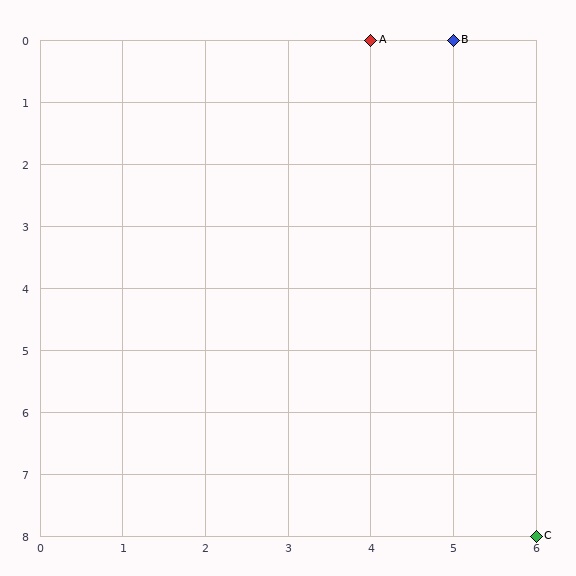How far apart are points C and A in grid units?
Points C and A are 2 columns and 8 rows apart (about 8.2 grid units diagonally).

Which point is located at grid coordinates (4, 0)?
Point A is at (4, 0).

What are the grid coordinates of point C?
Point C is at grid coordinates (6, 8).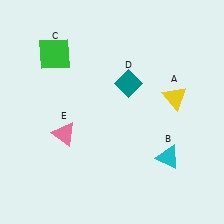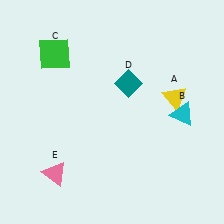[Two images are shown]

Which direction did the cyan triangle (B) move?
The cyan triangle (B) moved up.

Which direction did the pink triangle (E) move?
The pink triangle (E) moved down.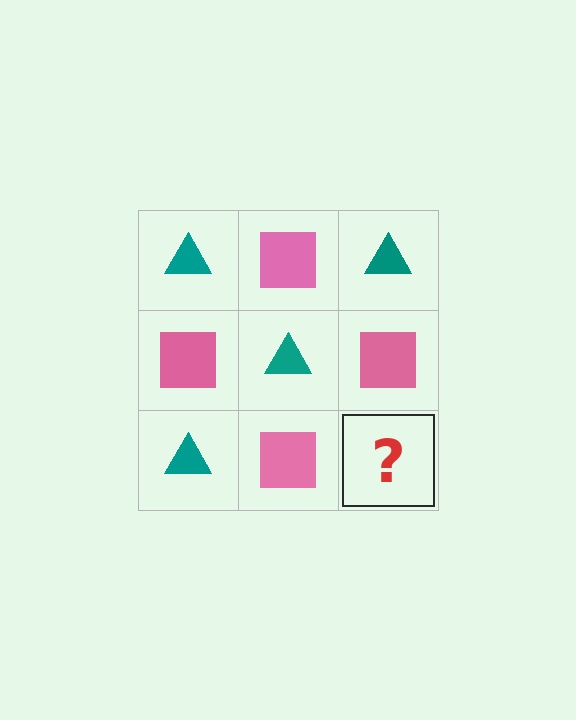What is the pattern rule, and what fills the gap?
The rule is that it alternates teal triangle and pink square in a checkerboard pattern. The gap should be filled with a teal triangle.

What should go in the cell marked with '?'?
The missing cell should contain a teal triangle.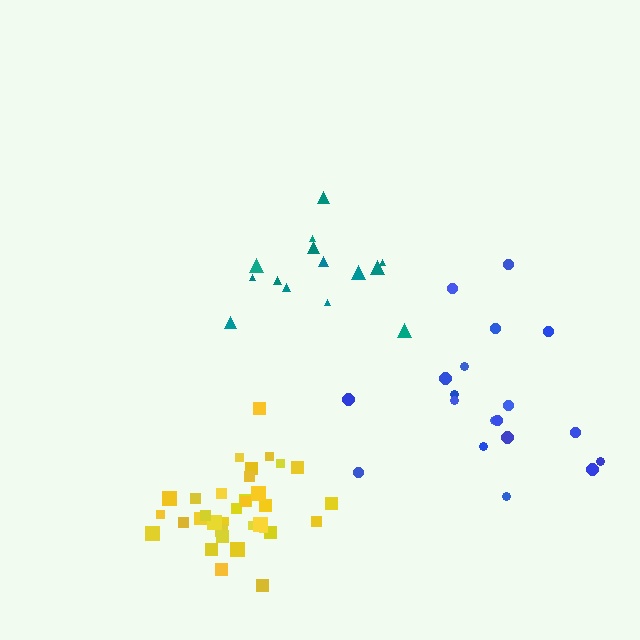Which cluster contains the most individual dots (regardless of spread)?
Yellow (35).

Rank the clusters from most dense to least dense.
yellow, teal, blue.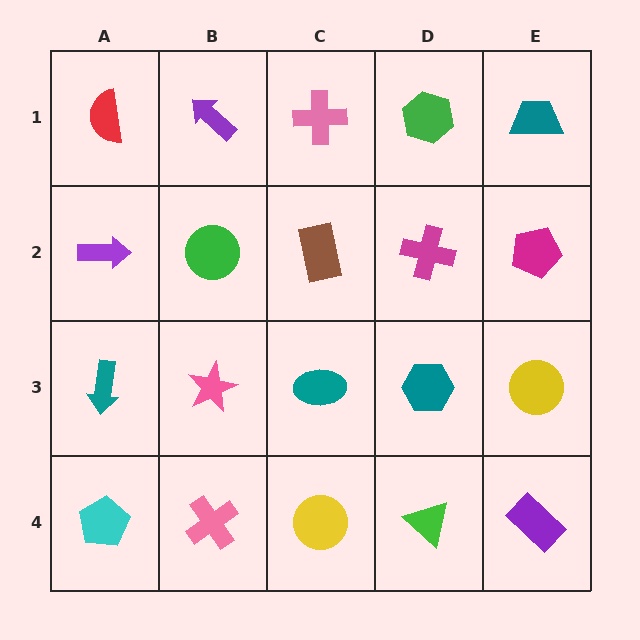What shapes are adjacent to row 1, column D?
A magenta cross (row 2, column D), a pink cross (row 1, column C), a teal trapezoid (row 1, column E).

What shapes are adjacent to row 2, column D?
A green hexagon (row 1, column D), a teal hexagon (row 3, column D), a brown rectangle (row 2, column C), a magenta pentagon (row 2, column E).